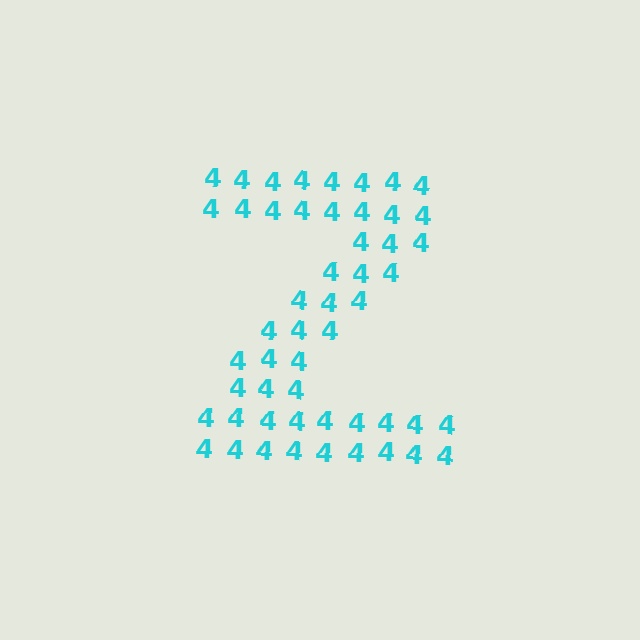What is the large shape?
The large shape is the letter Z.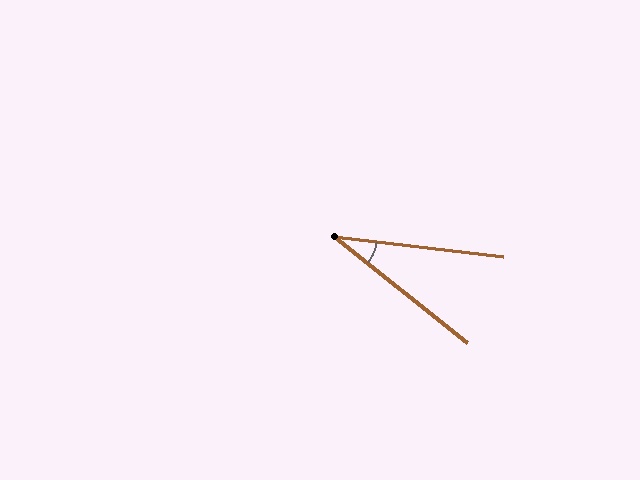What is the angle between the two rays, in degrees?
Approximately 32 degrees.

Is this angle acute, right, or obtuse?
It is acute.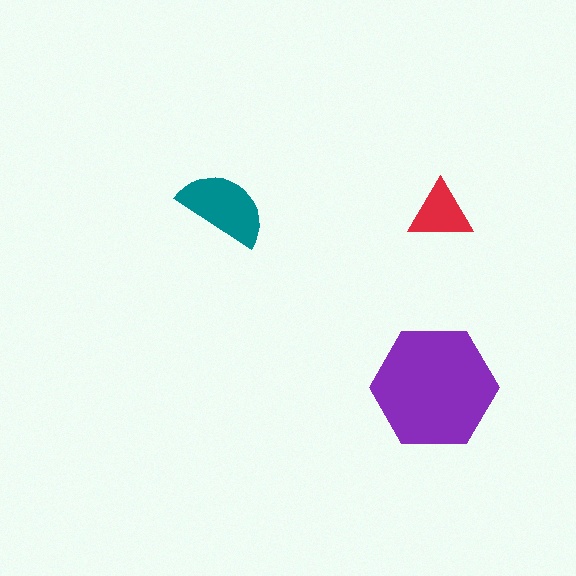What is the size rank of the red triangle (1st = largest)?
3rd.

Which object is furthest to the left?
The teal semicircle is leftmost.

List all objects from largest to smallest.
The purple hexagon, the teal semicircle, the red triangle.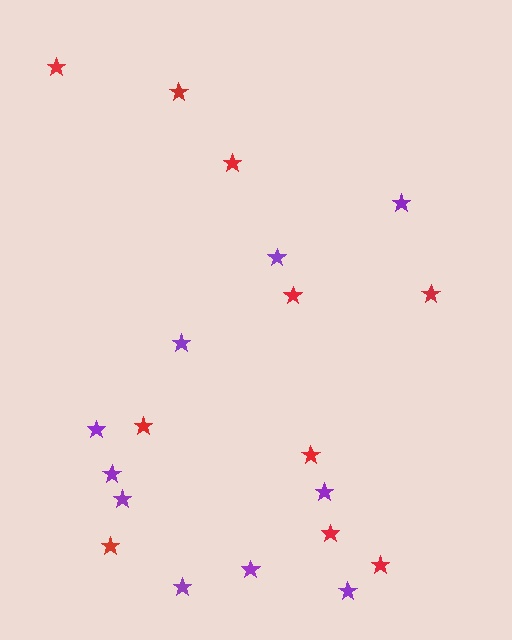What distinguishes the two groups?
There are 2 groups: one group of purple stars (10) and one group of red stars (10).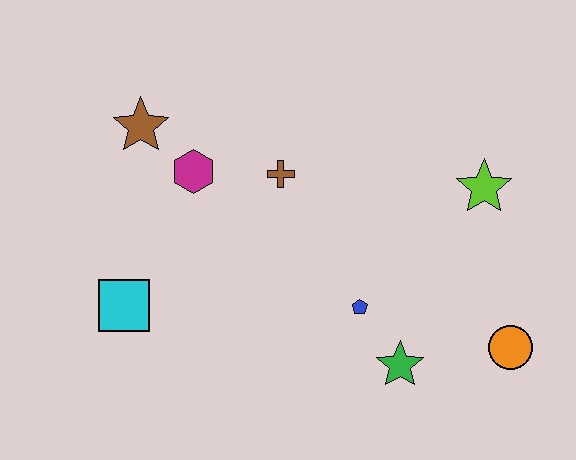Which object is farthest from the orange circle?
The brown star is farthest from the orange circle.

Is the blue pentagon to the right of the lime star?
No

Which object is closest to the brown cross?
The magenta hexagon is closest to the brown cross.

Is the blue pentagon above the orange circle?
Yes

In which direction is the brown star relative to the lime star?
The brown star is to the left of the lime star.